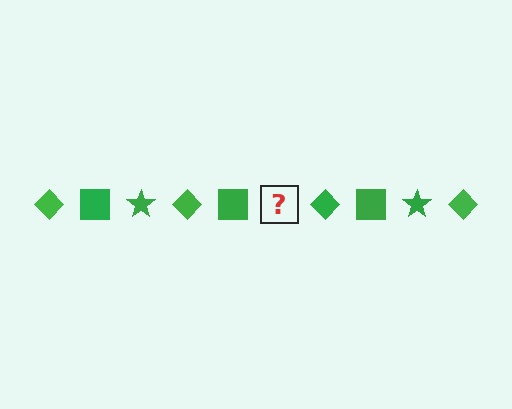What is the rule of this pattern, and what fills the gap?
The rule is that the pattern cycles through diamond, square, star shapes in green. The gap should be filled with a green star.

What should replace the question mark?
The question mark should be replaced with a green star.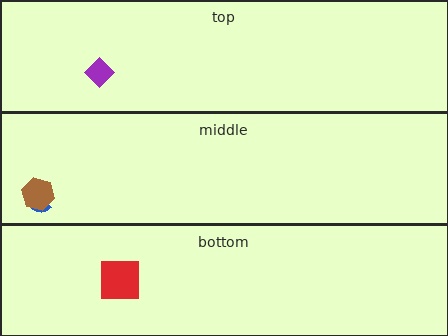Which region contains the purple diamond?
The top region.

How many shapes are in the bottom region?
1.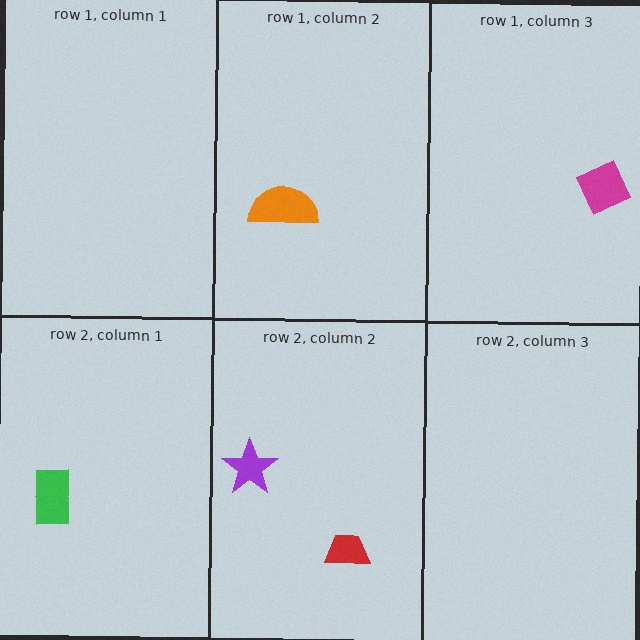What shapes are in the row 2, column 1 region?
The green rectangle.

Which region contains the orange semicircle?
The row 1, column 2 region.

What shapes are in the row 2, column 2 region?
The purple star, the red trapezoid.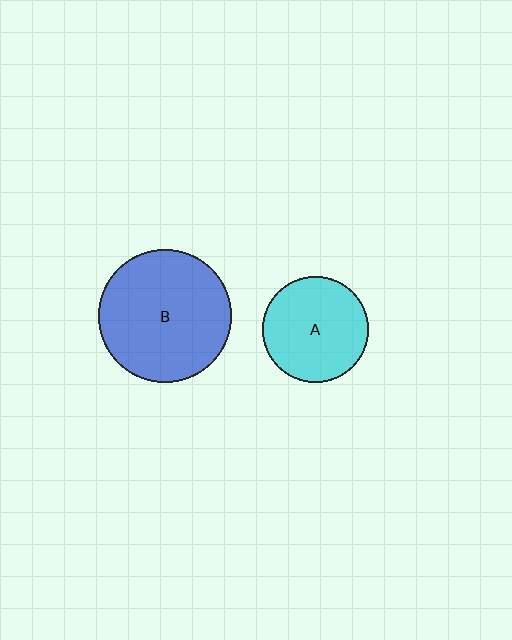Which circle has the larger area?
Circle B (blue).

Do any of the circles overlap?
No, none of the circles overlap.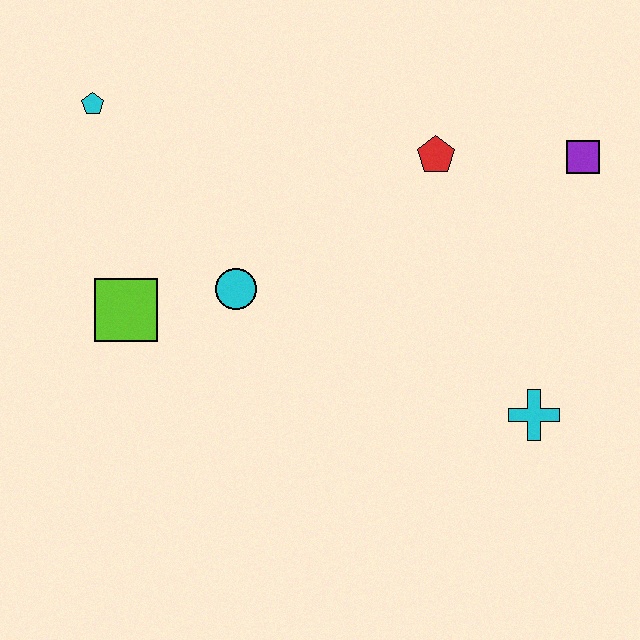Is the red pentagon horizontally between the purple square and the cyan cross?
No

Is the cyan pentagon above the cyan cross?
Yes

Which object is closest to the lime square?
The cyan circle is closest to the lime square.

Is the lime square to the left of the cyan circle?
Yes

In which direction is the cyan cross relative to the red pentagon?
The cyan cross is below the red pentagon.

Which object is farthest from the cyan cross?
The cyan pentagon is farthest from the cyan cross.